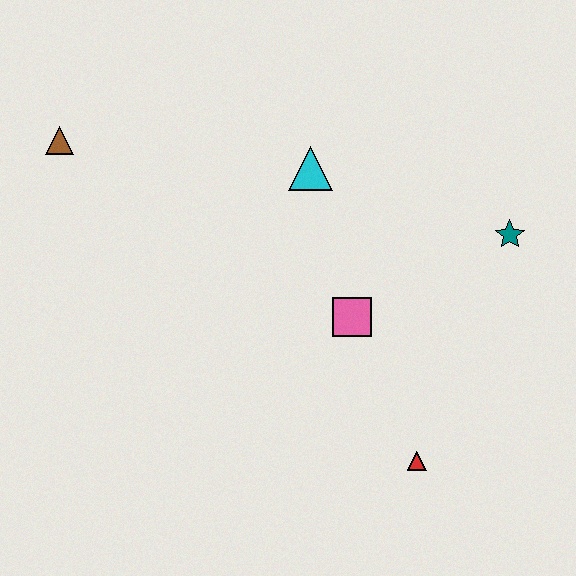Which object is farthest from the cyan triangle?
The red triangle is farthest from the cyan triangle.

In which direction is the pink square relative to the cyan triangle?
The pink square is below the cyan triangle.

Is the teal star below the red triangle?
No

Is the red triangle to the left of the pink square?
No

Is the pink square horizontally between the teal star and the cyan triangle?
Yes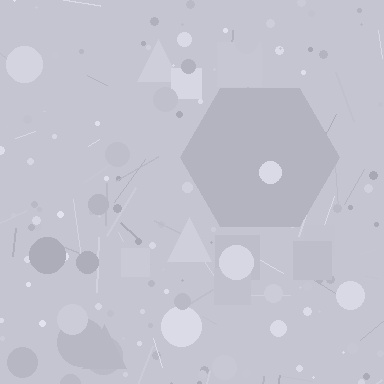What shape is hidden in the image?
A hexagon is hidden in the image.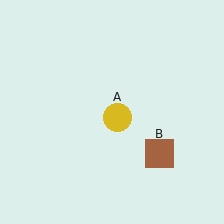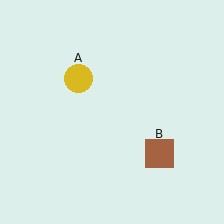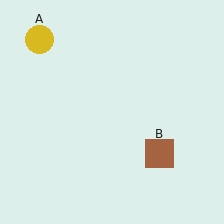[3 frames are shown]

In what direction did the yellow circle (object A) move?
The yellow circle (object A) moved up and to the left.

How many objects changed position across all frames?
1 object changed position: yellow circle (object A).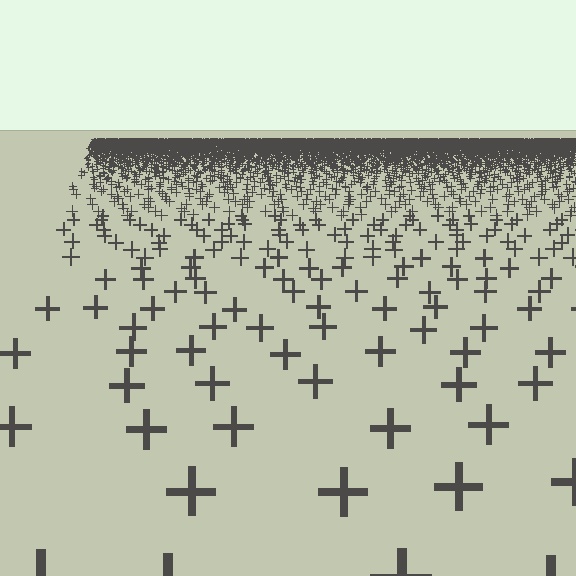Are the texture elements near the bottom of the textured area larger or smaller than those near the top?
Larger. Near the bottom, elements are closer to the viewer and appear at a bigger on-screen size.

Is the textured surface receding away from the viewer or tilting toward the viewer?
The surface is receding away from the viewer. Texture elements get smaller and denser toward the top.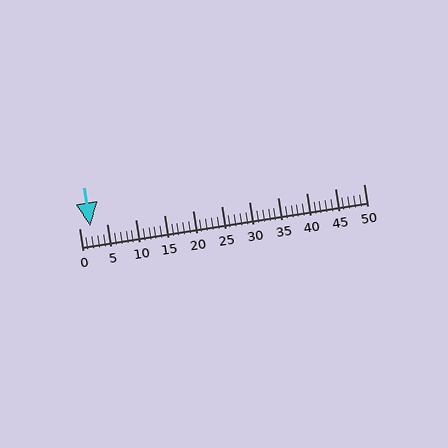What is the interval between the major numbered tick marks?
The major tick marks are spaced 5 units apart.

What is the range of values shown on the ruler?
The ruler shows values from 0 to 50.